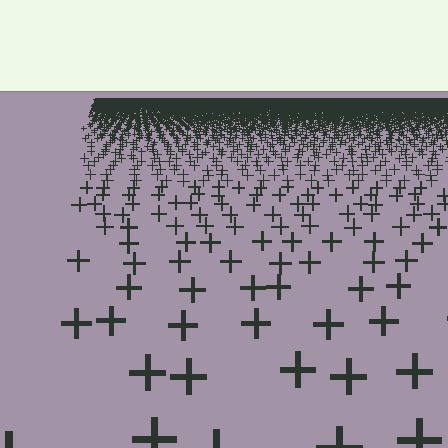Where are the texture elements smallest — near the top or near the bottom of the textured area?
Near the top.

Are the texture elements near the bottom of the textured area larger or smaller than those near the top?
Larger. Near the bottom, elements are closer to the viewer and appear at a bigger on-screen size.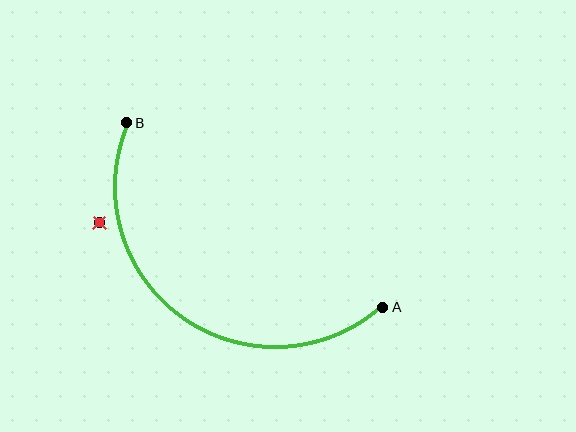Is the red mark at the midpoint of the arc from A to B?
No — the red mark does not lie on the arc at all. It sits slightly outside the curve.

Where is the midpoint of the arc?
The arc midpoint is the point on the curve farthest from the straight line joining A and B. It sits below and to the left of that line.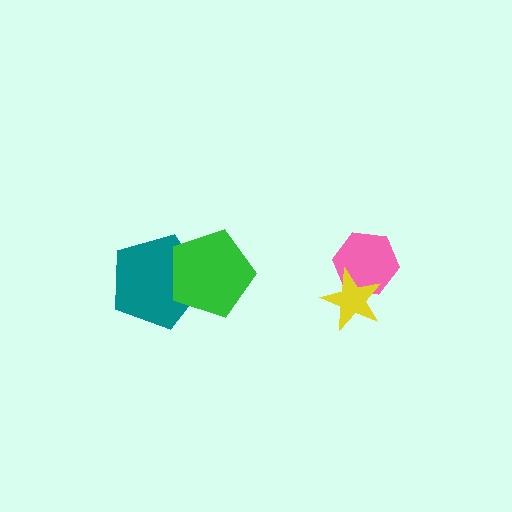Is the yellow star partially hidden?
No, no other shape covers it.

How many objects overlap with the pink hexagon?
1 object overlaps with the pink hexagon.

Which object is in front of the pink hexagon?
The yellow star is in front of the pink hexagon.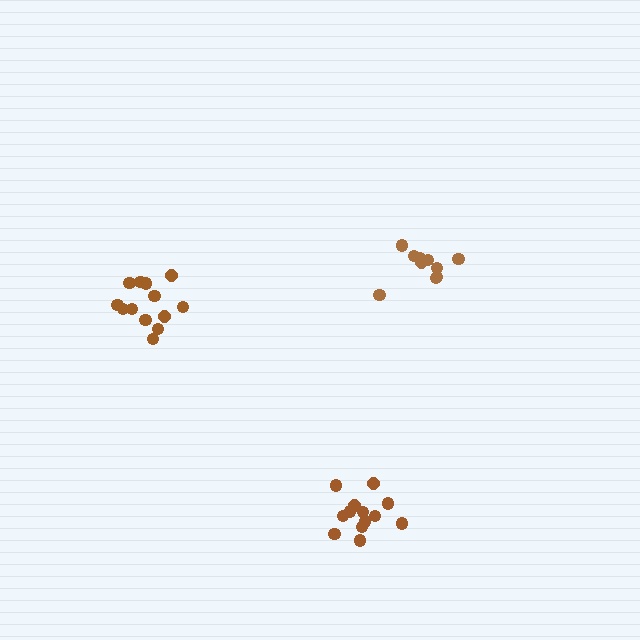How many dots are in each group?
Group 1: 13 dots, Group 2: 10 dots, Group 3: 13 dots (36 total).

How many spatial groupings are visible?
There are 3 spatial groupings.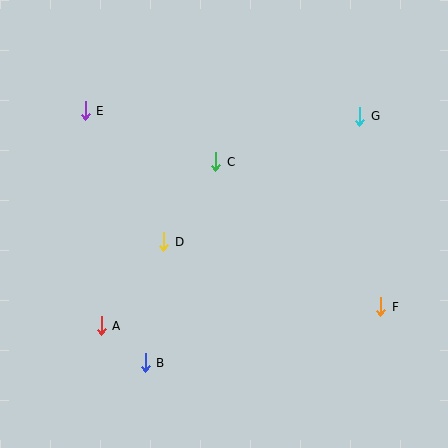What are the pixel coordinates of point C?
Point C is at (216, 162).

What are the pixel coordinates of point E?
Point E is at (85, 111).